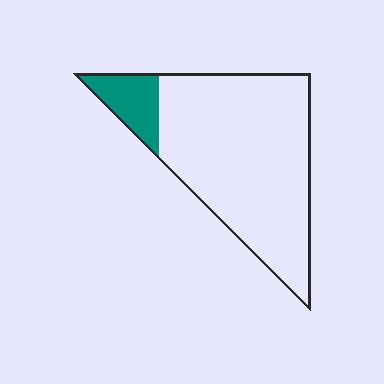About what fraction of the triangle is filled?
About one eighth (1/8).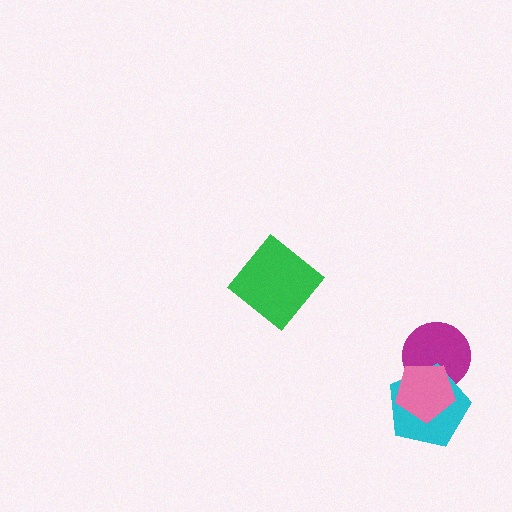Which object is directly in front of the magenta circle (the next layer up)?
The cyan pentagon is directly in front of the magenta circle.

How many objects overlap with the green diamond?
0 objects overlap with the green diamond.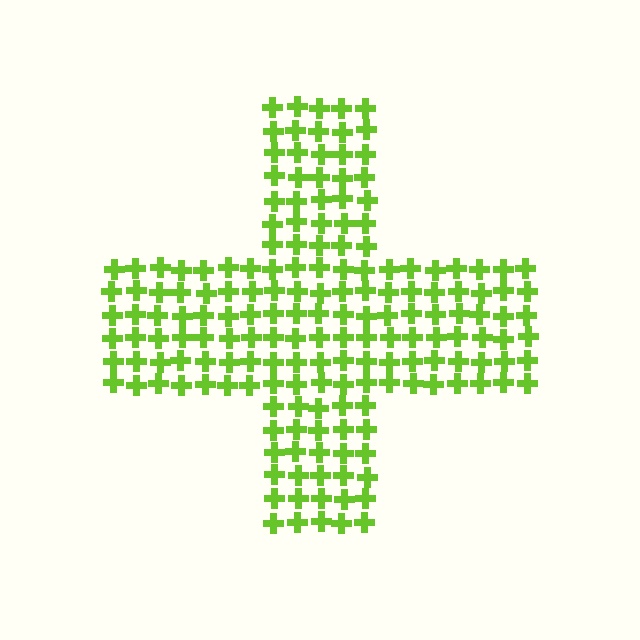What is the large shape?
The large shape is a cross.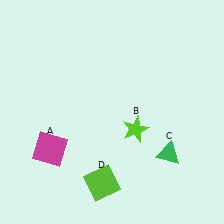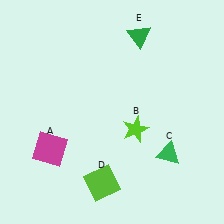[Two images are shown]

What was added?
A green triangle (E) was added in Image 2.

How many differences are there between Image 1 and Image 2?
There is 1 difference between the two images.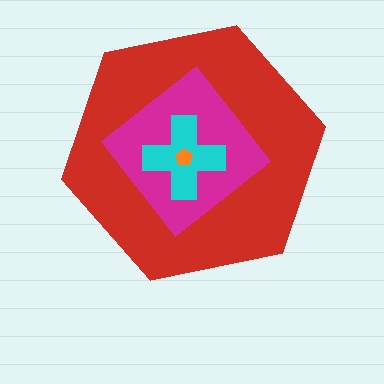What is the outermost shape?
The red hexagon.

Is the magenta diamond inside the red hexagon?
Yes.